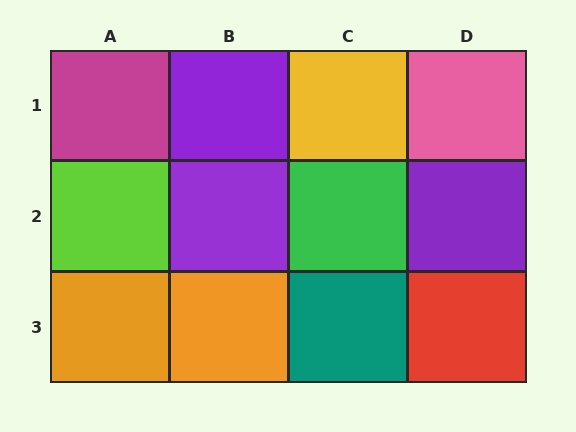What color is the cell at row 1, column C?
Yellow.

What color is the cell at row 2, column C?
Green.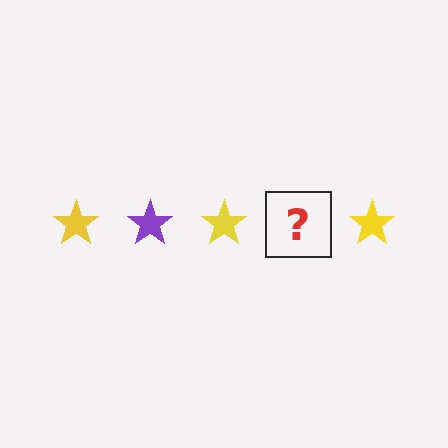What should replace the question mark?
The question mark should be replaced with a purple star.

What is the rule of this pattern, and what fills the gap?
The rule is that the pattern cycles through yellow, purple stars. The gap should be filled with a purple star.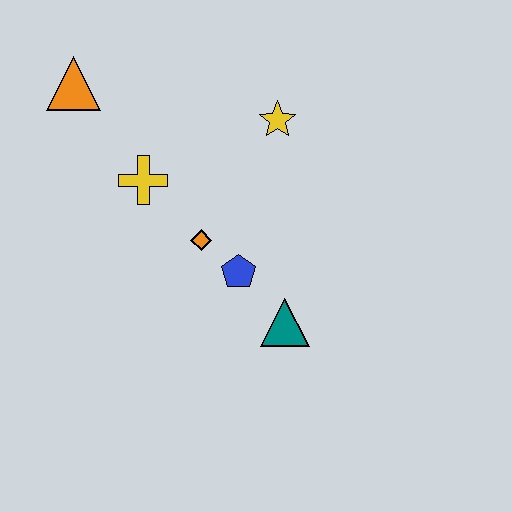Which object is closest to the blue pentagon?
The orange diamond is closest to the blue pentagon.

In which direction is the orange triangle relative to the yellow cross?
The orange triangle is above the yellow cross.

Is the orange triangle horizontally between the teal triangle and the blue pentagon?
No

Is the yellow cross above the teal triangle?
Yes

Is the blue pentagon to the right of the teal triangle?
No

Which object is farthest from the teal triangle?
The orange triangle is farthest from the teal triangle.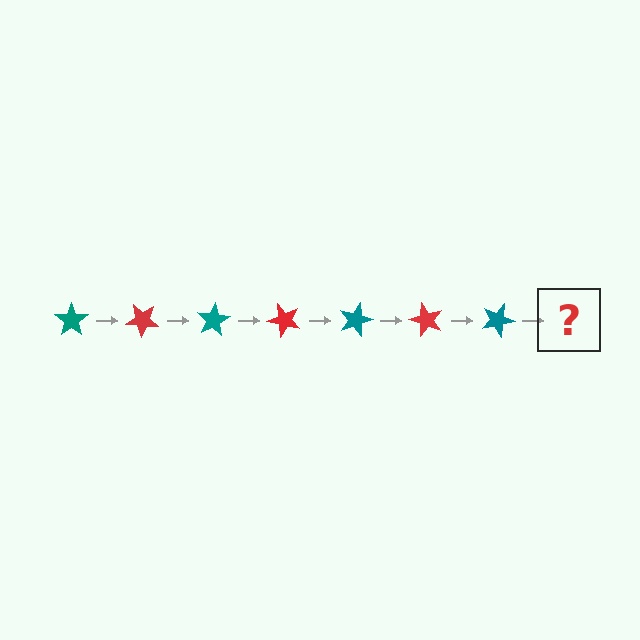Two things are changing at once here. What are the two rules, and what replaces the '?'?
The two rules are that it rotates 40 degrees each step and the color cycles through teal and red. The '?' should be a red star, rotated 280 degrees from the start.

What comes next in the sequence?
The next element should be a red star, rotated 280 degrees from the start.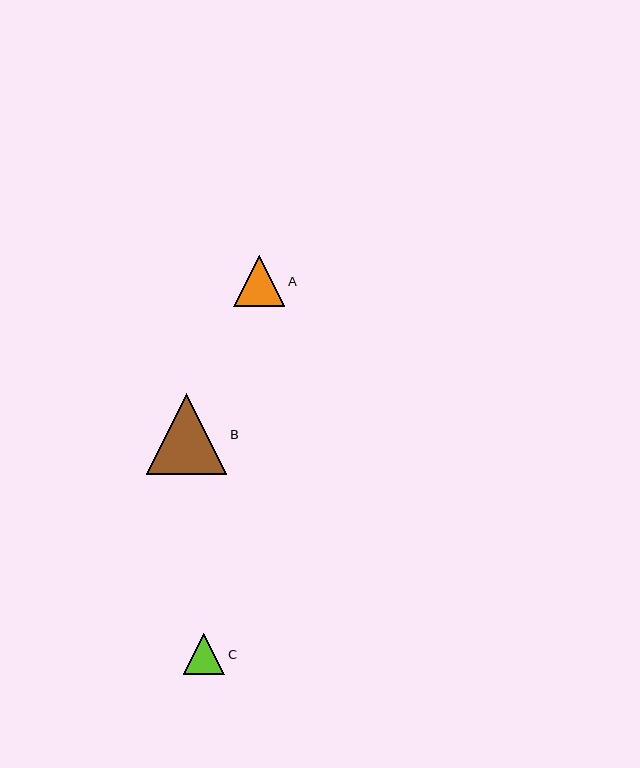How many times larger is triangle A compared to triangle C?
Triangle A is approximately 1.2 times the size of triangle C.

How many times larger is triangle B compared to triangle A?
Triangle B is approximately 1.6 times the size of triangle A.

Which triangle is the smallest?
Triangle C is the smallest with a size of approximately 42 pixels.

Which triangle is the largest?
Triangle B is the largest with a size of approximately 80 pixels.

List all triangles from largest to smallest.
From largest to smallest: B, A, C.